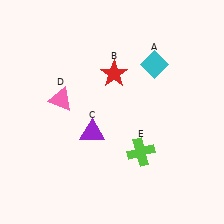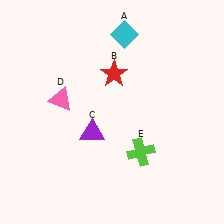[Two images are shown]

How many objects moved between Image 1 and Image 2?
1 object moved between the two images.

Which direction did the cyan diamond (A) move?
The cyan diamond (A) moved up.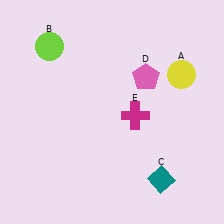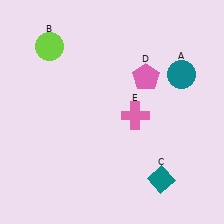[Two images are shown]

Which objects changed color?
A changed from yellow to teal. E changed from magenta to pink.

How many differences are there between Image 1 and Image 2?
There are 2 differences between the two images.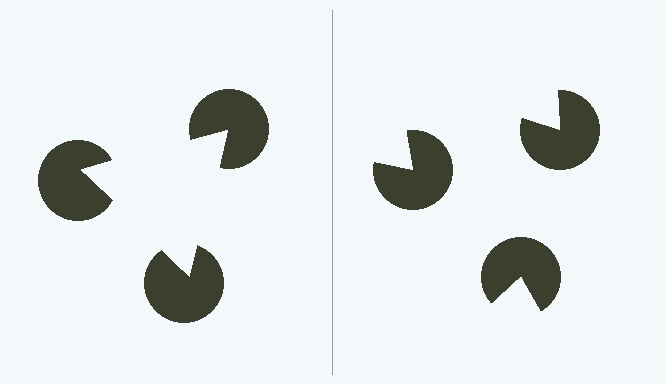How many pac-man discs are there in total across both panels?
6 — 3 on each side.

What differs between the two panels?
The pac-man discs are positioned identically on both sides; only the wedge orientations differ. On the left they align to a triangle; on the right they are misaligned.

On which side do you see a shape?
An illusory triangle appears on the left side. On the right side the wedge cuts are rotated, so no coherent shape forms.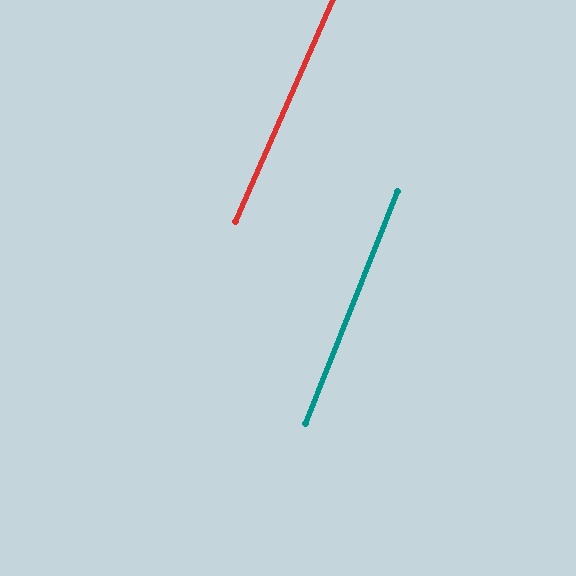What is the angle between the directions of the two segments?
Approximately 2 degrees.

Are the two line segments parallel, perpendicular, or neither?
Parallel — their directions differ by only 1.8°.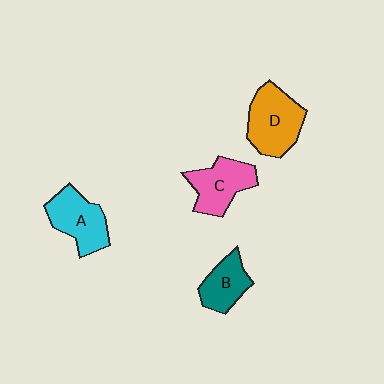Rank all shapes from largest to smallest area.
From largest to smallest: D (orange), A (cyan), C (pink), B (teal).